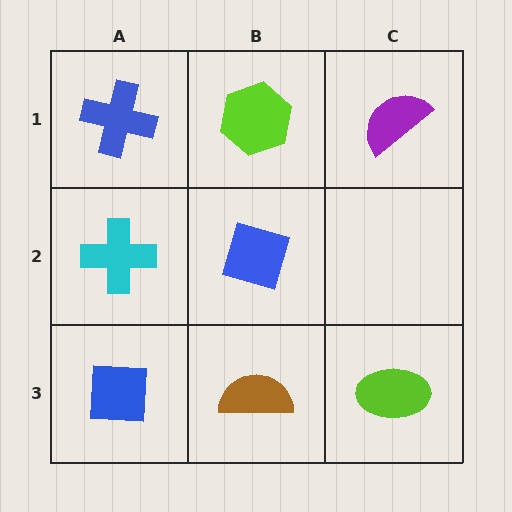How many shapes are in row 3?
3 shapes.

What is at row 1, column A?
A blue cross.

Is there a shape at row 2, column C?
No, that cell is empty.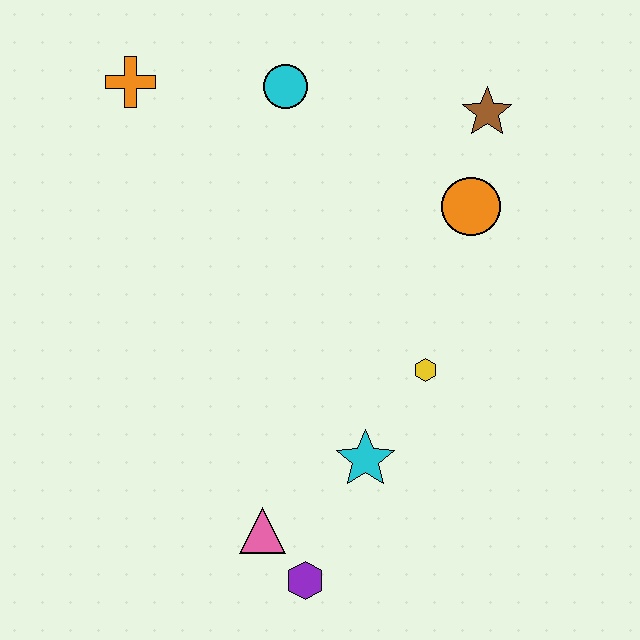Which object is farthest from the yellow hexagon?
The orange cross is farthest from the yellow hexagon.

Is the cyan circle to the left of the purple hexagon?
Yes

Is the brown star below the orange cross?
Yes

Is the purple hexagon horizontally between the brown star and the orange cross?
Yes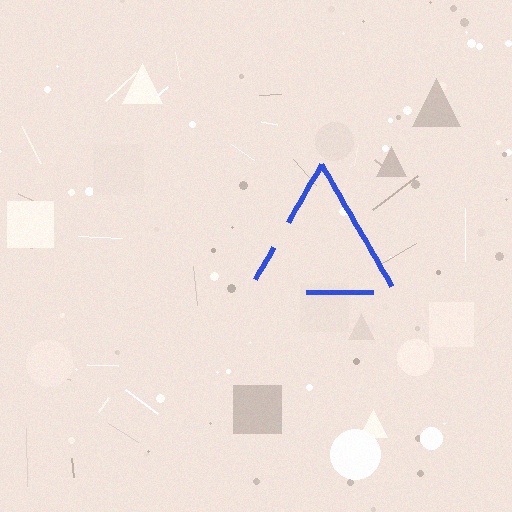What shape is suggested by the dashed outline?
The dashed outline suggests a triangle.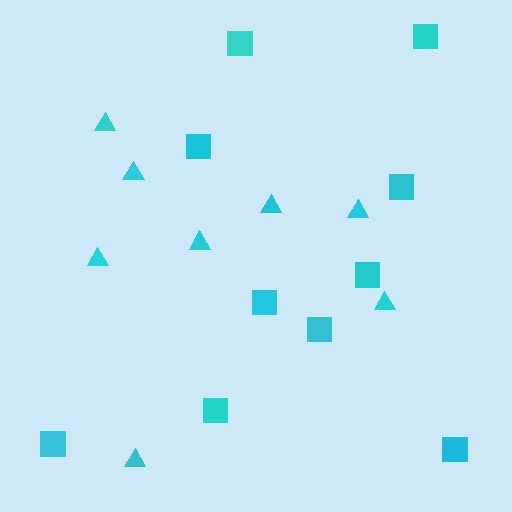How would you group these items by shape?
There are 2 groups: one group of triangles (8) and one group of squares (10).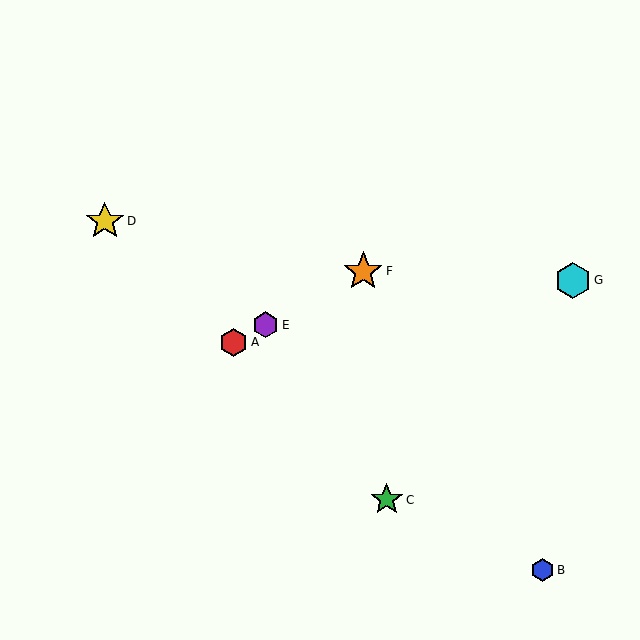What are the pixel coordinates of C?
Object C is at (387, 500).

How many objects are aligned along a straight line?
3 objects (A, E, F) are aligned along a straight line.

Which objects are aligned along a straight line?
Objects A, E, F are aligned along a straight line.